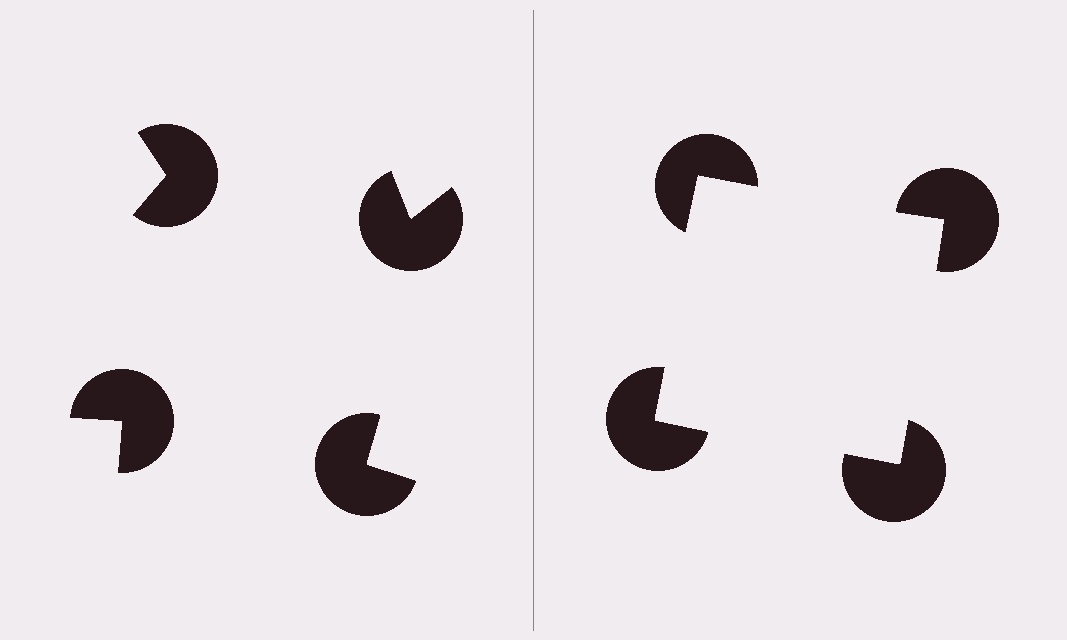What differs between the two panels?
The pac-man discs are positioned identically on both sides; only the wedge orientations differ. On the right they align to a square; on the left they are misaligned.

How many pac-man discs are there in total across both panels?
8 — 4 on each side.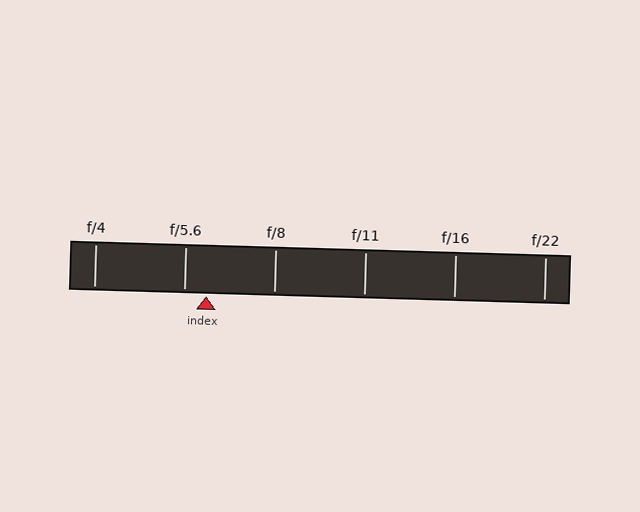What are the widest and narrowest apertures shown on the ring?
The widest aperture shown is f/4 and the narrowest is f/22.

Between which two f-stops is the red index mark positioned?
The index mark is between f/5.6 and f/8.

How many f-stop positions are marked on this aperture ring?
There are 6 f-stop positions marked.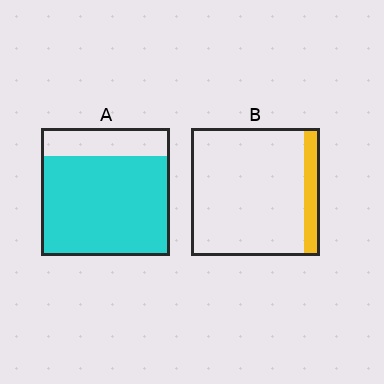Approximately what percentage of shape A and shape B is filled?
A is approximately 80% and B is approximately 10%.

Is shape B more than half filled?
No.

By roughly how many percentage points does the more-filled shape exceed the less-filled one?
By roughly 65 percentage points (A over B).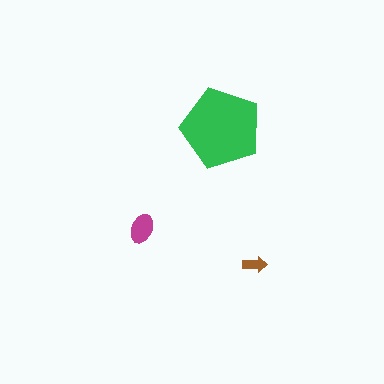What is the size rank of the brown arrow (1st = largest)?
3rd.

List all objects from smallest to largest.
The brown arrow, the magenta ellipse, the green pentagon.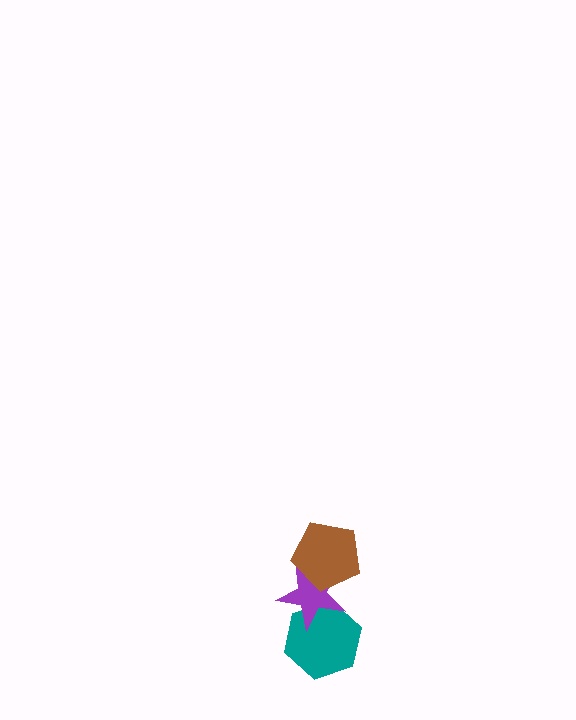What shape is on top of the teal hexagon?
The purple star is on top of the teal hexagon.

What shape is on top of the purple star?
The brown pentagon is on top of the purple star.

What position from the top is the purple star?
The purple star is 2nd from the top.